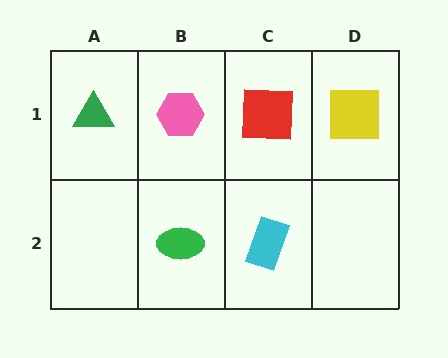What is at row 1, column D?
A yellow square.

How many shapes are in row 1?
4 shapes.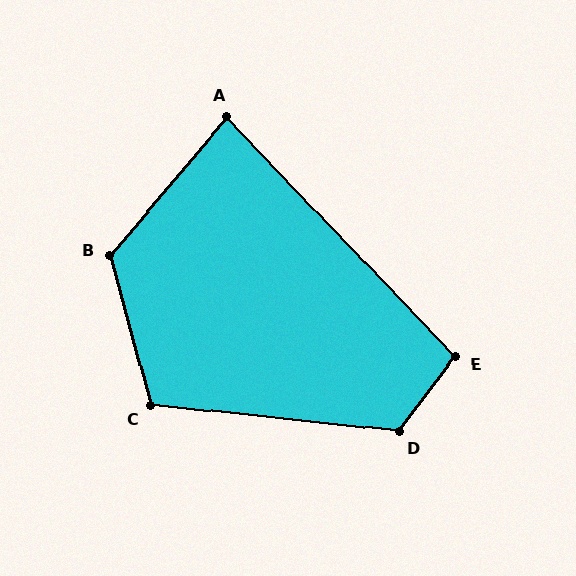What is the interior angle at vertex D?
Approximately 121 degrees (obtuse).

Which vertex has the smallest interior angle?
A, at approximately 84 degrees.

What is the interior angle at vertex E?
Approximately 99 degrees (obtuse).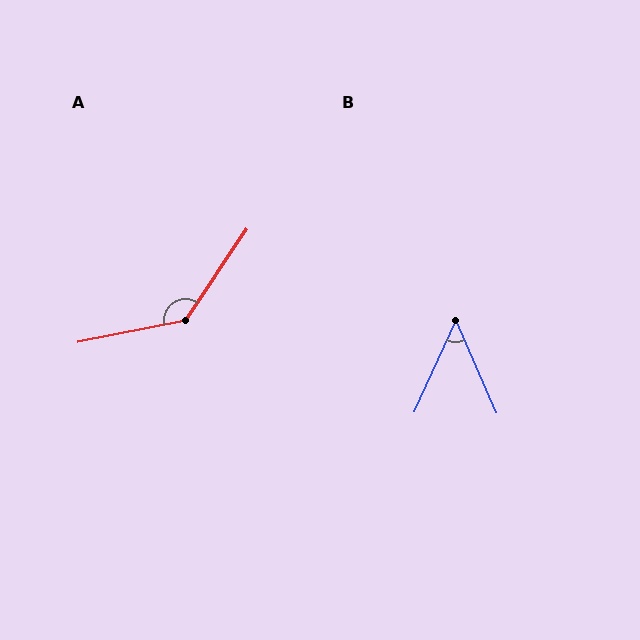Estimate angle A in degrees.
Approximately 135 degrees.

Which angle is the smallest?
B, at approximately 48 degrees.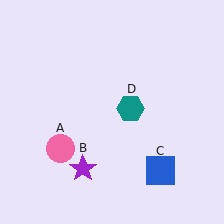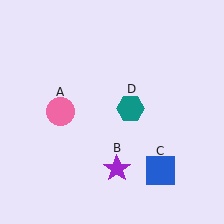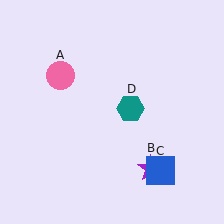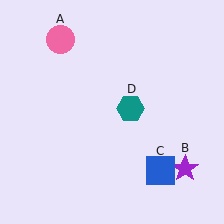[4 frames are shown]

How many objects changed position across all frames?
2 objects changed position: pink circle (object A), purple star (object B).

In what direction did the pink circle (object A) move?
The pink circle (object A) moved up.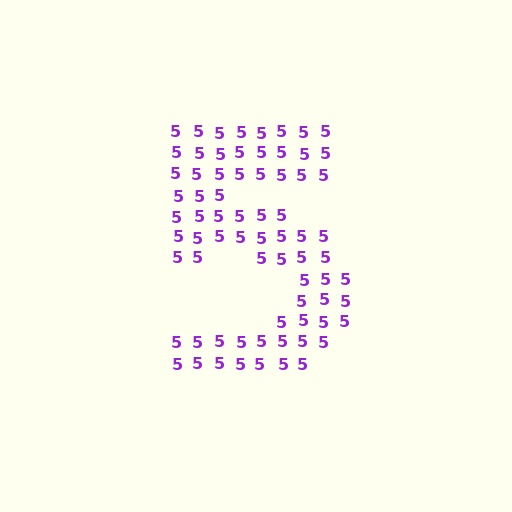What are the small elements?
The small elements are digit 5's.